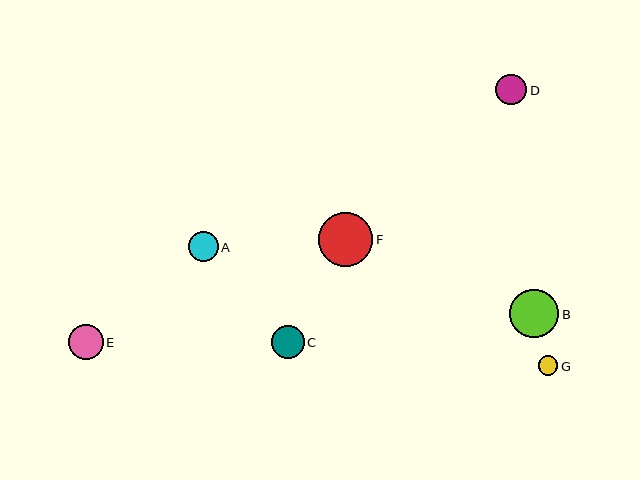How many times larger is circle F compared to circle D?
Circle F is approximately 1.8 times the size of circle D.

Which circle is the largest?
Circle F is the largest with a size of approximately 55 pixels.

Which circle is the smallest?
Circle G is the smallest with a size of approximately 19 pixels.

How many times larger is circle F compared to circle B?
Circle F is approximately 1.1 times the size of circle B.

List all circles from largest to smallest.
From largest to smallest: F, B, E, C, D, A, G.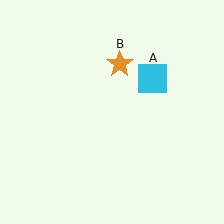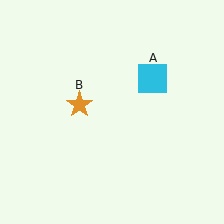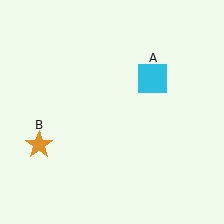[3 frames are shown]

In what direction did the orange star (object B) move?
The orange star (object B) moved down and to the left.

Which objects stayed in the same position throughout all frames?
Cyan square (object A) remained stationary.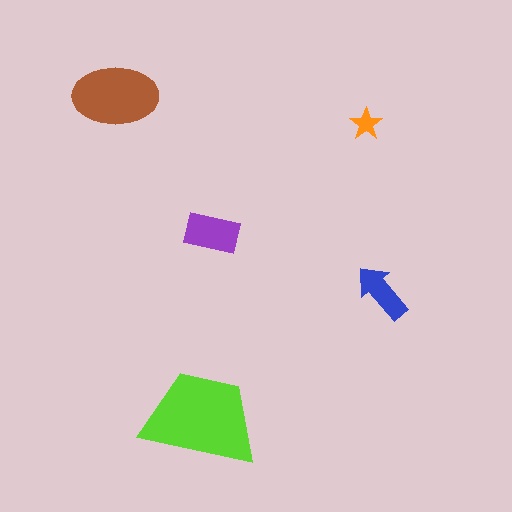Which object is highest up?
The brown ellipse is topmost.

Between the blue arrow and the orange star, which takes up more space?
The blue arrow.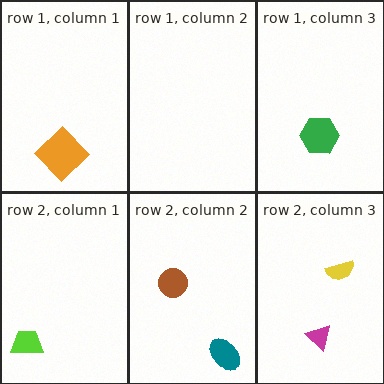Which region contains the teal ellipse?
The row 2, column 2 region.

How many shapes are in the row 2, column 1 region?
1.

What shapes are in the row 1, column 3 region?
The green hexagon.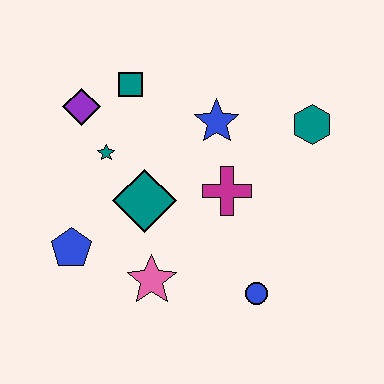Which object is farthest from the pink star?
The teal hexagon is farthest from the pink star.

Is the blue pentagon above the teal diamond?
No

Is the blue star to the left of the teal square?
No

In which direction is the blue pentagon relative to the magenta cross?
The blue pentagon is to the left of the magenta cross.